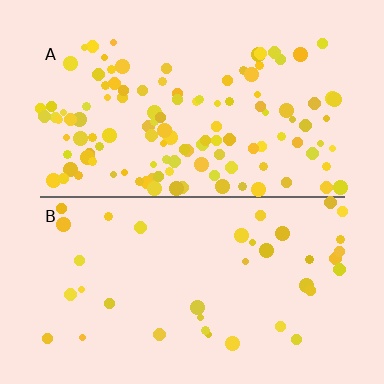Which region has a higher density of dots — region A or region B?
A (the top).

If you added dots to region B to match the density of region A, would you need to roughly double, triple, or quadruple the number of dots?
Approximately triple.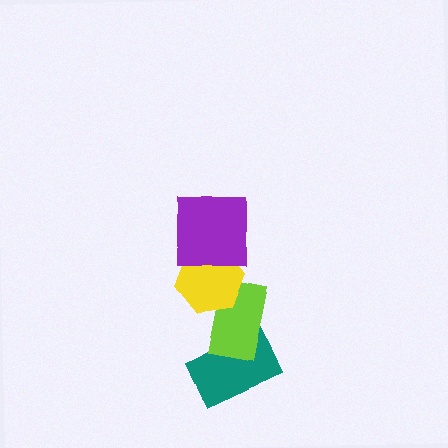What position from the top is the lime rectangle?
The lime rectangle is 3rd from the top.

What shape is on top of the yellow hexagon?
The purple square is on top of the yellow hexagon.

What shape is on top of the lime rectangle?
The yellow hexagon is on top of the lime rectangle.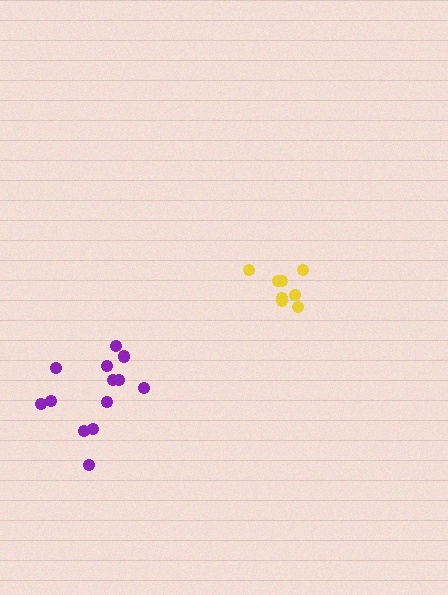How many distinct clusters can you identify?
There are 2 distinct clusters.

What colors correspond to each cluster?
The clusters are colored: yellow, purple.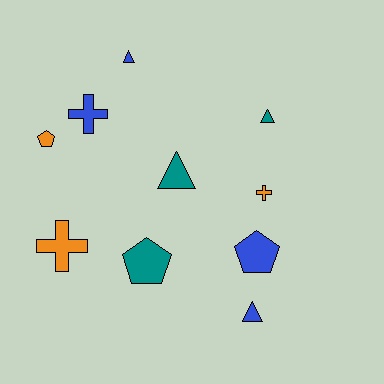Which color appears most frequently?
Blue, with 4 objects.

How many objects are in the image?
There are 10 objects.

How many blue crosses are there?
There is 1 blue cross.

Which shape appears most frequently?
Triangle, with 4 objects.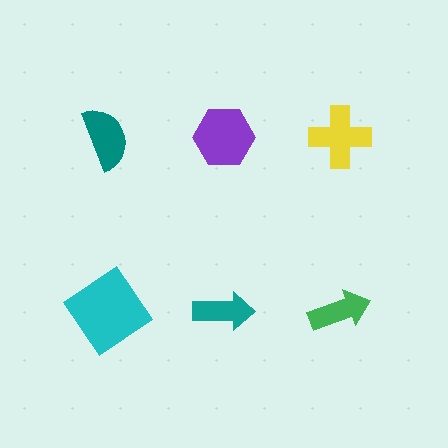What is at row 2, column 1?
A cyan diamond.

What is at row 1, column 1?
A teal semicircle.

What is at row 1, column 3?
A yellow cross.